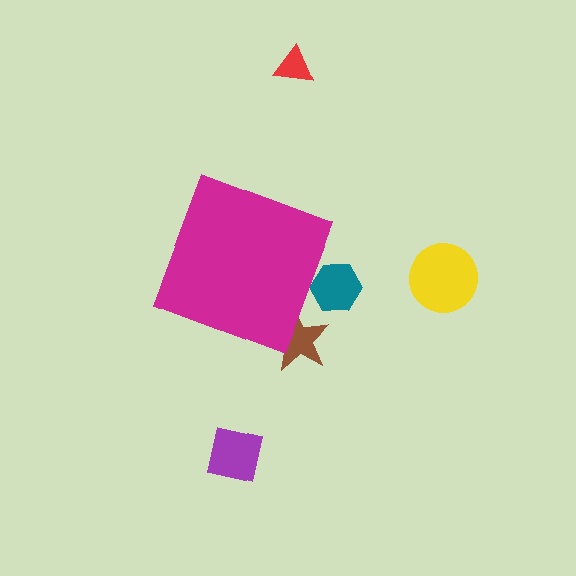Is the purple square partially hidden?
No, the purple square is fully visible.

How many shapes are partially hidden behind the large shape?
2 shapes are partially hidden.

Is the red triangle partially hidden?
No, the red triangle is fully visible.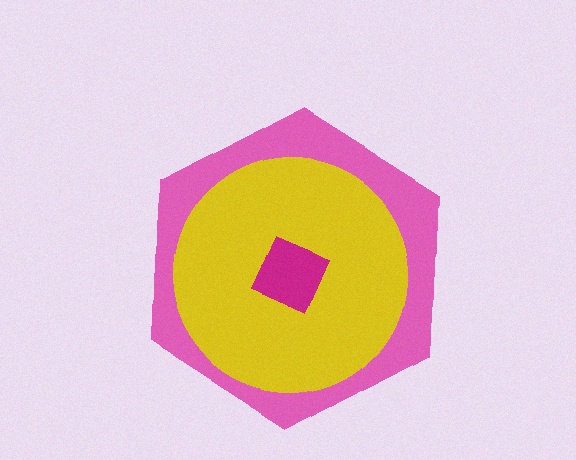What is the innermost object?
The magenta square.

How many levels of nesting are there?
3.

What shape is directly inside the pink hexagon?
The yellow circle.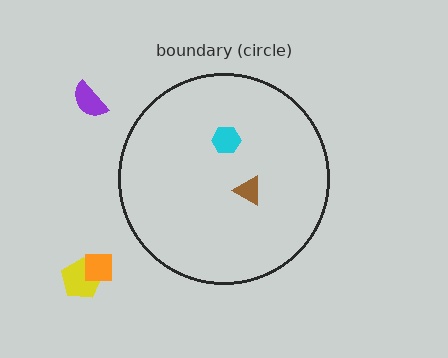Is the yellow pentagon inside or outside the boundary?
Outside.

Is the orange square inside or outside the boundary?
Outside.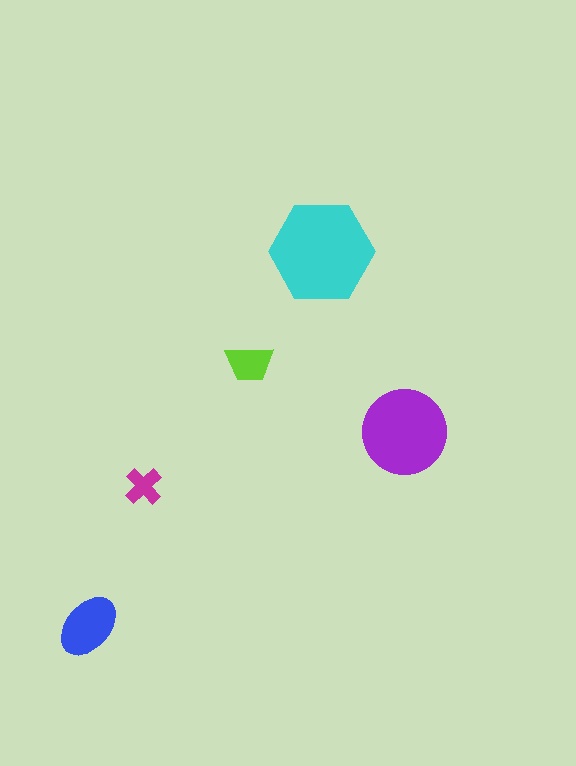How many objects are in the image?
There are 5 objects in the image.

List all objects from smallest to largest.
The magenta cross, the lime trapezoid, the blue ellipse, the purple circle, the cyan hexagon.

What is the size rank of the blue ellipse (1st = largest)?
3rd.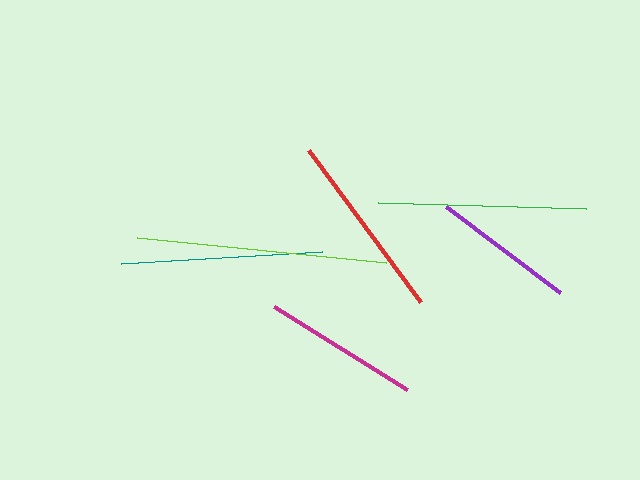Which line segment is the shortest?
The purple line is the shortest at approximately 142 pixels.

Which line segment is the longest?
The lime line is the longest at approximately 250 pixels.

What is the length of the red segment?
The red segment is approximately 189 pixels long.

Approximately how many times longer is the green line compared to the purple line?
The green line is approximately 1.5 times the length of the purple line.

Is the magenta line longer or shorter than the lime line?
The lime line is longer than the magenta line.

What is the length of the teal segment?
The teal segment is approximately 200 pixels long.